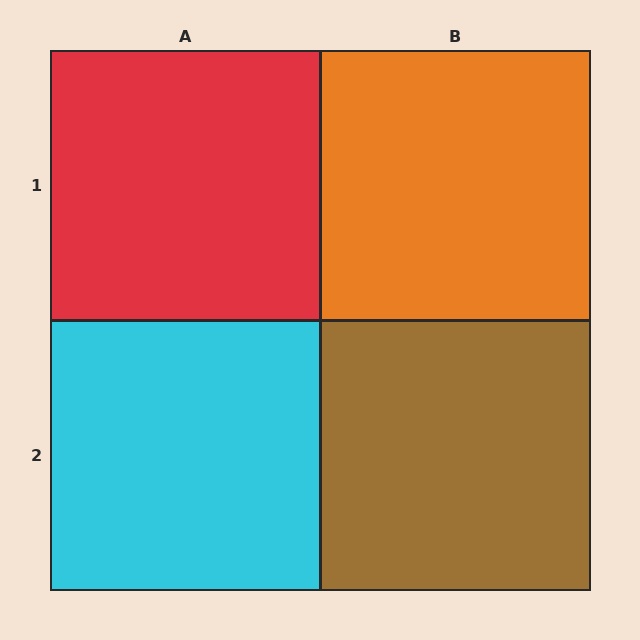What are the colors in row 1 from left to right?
Red, orange.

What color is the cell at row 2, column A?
Cyan.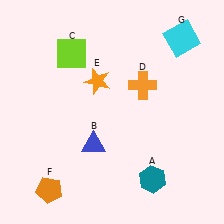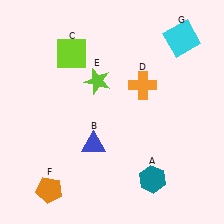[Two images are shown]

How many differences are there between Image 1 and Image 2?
There is 1 difference between the two images.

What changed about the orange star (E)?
In Image 1, E is orange. In Image 2, it changed to lime.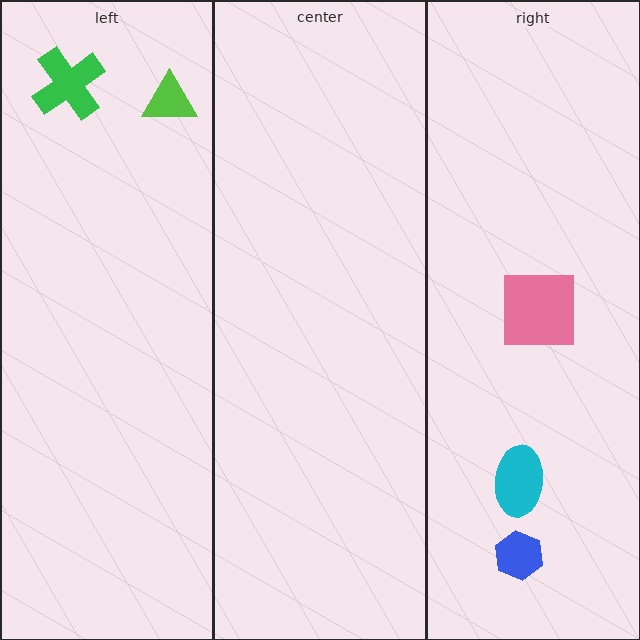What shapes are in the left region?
The green cross, the lime triangle.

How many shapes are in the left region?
2.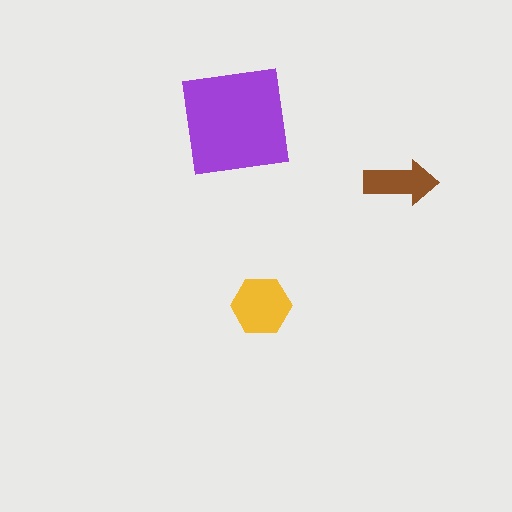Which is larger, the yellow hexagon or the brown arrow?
The yellow hexagon.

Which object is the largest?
The purple square.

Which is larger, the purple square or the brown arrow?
The purple square.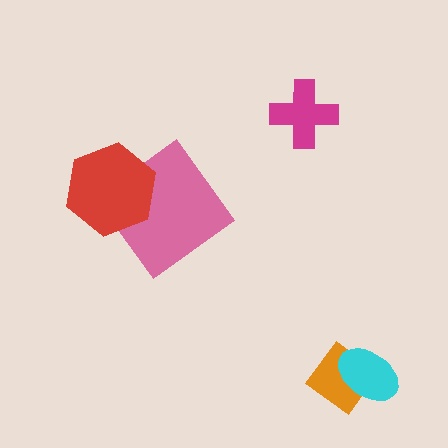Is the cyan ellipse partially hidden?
No, no other shape covers it.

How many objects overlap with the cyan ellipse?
1 object overlaps with the cyan ellipse.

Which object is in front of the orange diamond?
The cyan ellipse is in front of the orange diamond.